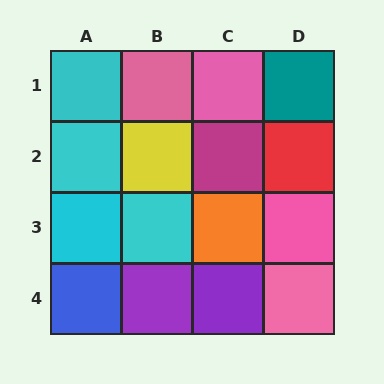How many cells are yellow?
1 cell is yellow.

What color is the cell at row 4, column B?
Purple.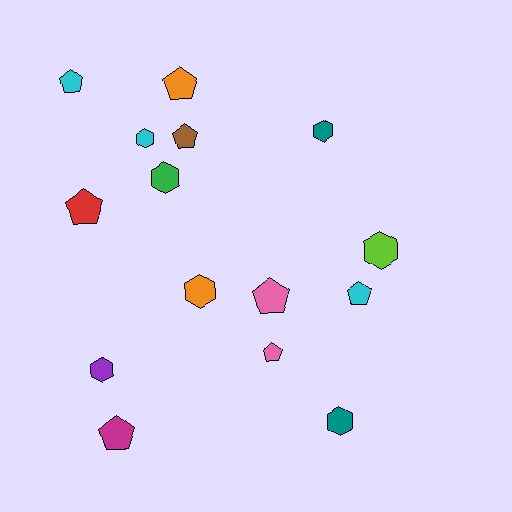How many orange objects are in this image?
There are 2 orange objects.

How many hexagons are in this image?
There are 7 hexagons.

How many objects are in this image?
There are 15 objects.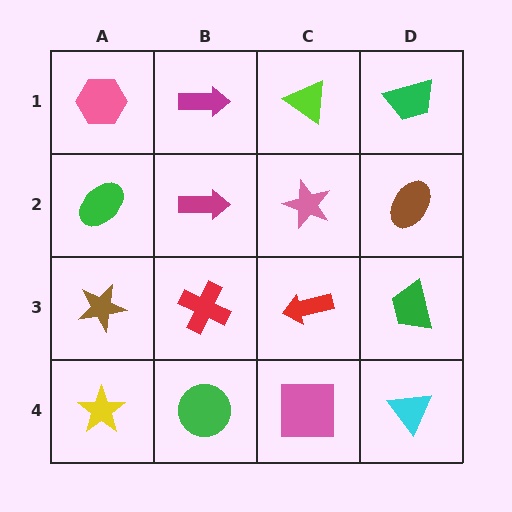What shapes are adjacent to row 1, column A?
A green ellipse (row 2, column A), a magenta arrow (row 1, column B).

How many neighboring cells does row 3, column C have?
4.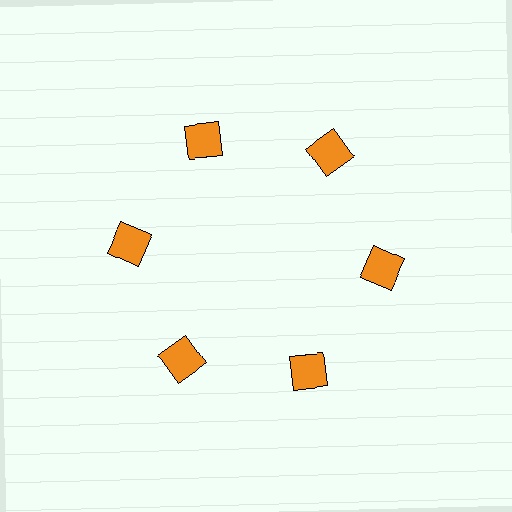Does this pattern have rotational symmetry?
Yes, this pattern has 6-fold rotational symmetry. It looks the same after rotating 60 degrees around the center.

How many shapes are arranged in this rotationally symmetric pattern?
There are 6 shapes, arranged in 6 groups of 1.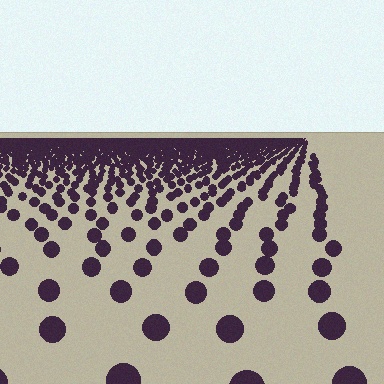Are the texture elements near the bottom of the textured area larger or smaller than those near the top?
Larger. Near the bottom, elements are closer to the viewer and appear at a bigger on-screen size.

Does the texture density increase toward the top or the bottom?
Density increases toward the top.